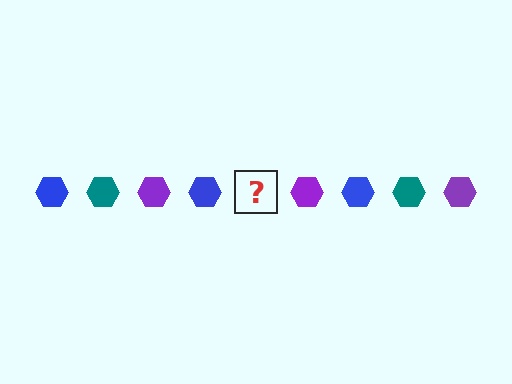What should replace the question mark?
The question mark should be replaced with a teal hexagon.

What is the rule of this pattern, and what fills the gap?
The rule is that the pattern cycles through blue, teal, purple hexagons. The gap should be filled with a teal hexagon.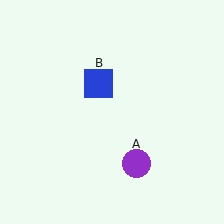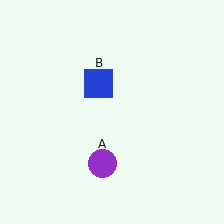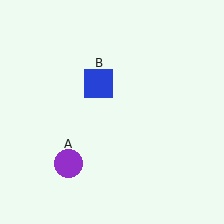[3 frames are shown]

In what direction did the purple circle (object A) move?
The purple circle (object A) moved left.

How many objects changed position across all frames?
1 object changed position: purple circle (object A).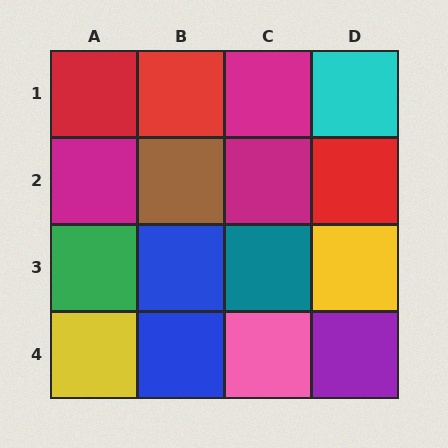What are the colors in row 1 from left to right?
Red, red, magenta, cyan.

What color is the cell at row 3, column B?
Blue.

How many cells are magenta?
3 cells are magenta.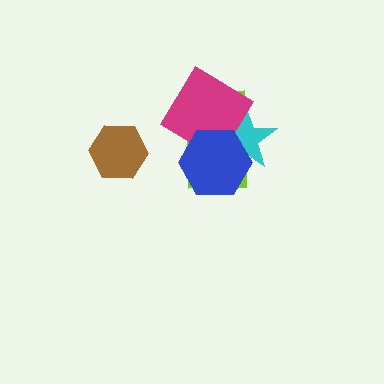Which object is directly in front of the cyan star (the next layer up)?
The magenta diamond is directly in front of the cyan star.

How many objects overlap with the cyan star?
3 objects overlap with the cyan star.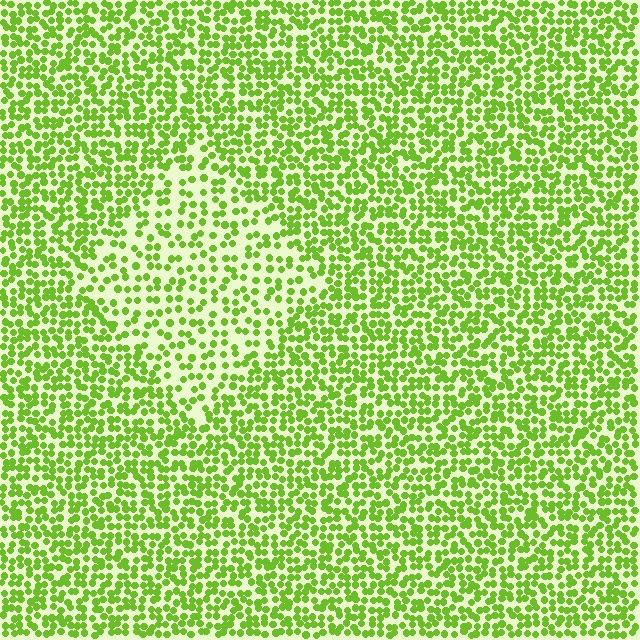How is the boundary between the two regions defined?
The boundary is defined by a change in element density (approximately 1.8x ratio). All elements are the same color, size, and shape.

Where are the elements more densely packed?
The elements are more densely packed outside the diamond boundary.